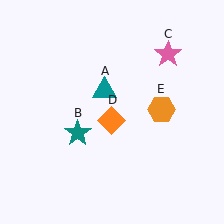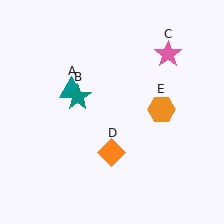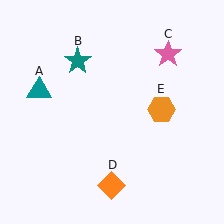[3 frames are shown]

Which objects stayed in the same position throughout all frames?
Pink star (object C) and orange hexagon (object E) remained stationary.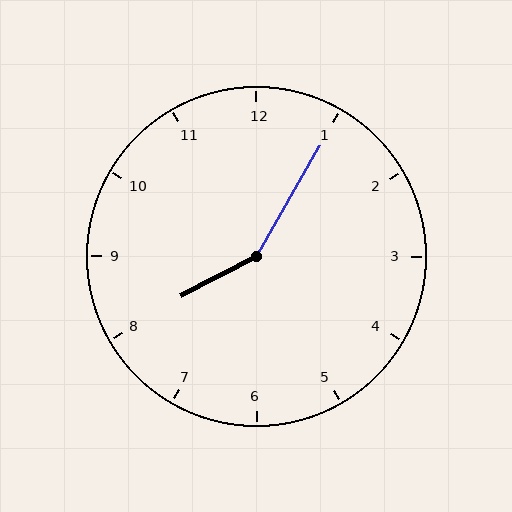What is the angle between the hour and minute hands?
Approximately 148 degrees.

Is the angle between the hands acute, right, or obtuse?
It is obtuse.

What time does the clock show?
8:05.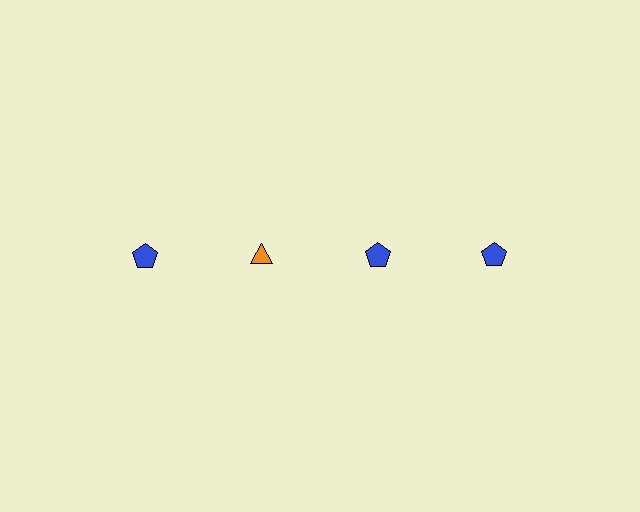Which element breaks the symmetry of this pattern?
The orange triangle in the top row, second from left column breaks the symmetry. All other shapes are blue pentagons.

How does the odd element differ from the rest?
It differs in both color (orange instead of blue) and shape (triangle instead of pentagon).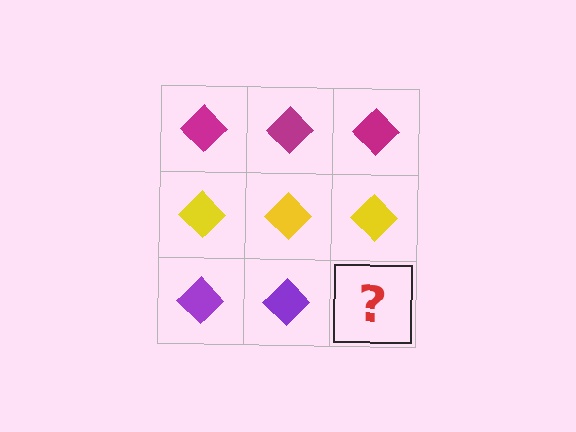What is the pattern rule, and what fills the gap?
The rule is that each row has a consistent color. The gap should be filled with a purple diamond.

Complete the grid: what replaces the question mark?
The question mark should be replaced with a purple diamond.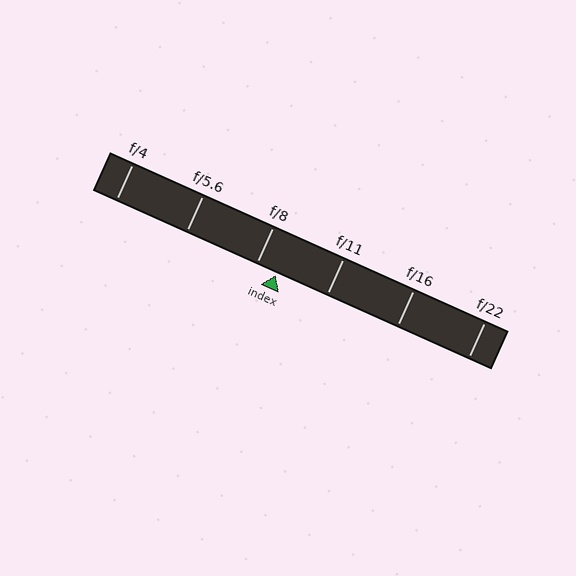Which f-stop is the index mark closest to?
The index mark is closest to f/8.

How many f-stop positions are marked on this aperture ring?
There are 6 f-stop positions marked.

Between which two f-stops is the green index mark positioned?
The index mark is between f/8 and f/11.